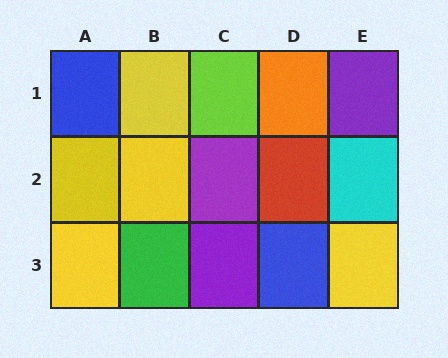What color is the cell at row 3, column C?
Purple.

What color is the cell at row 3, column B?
Green.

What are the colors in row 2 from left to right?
Yellow, yellow, purple, red, cyan.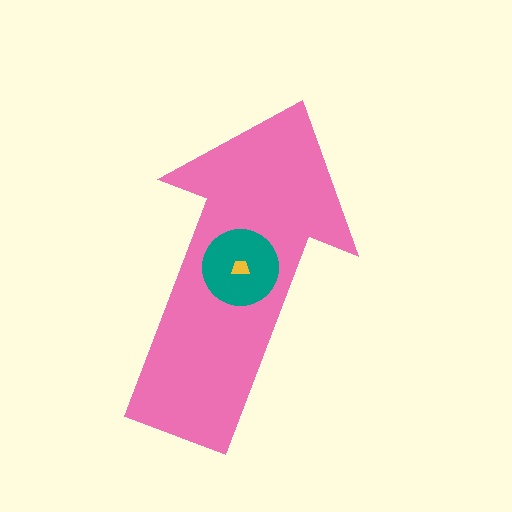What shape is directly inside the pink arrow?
The teal circle.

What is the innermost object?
The yellow trapezoid.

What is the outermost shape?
The pink arrow.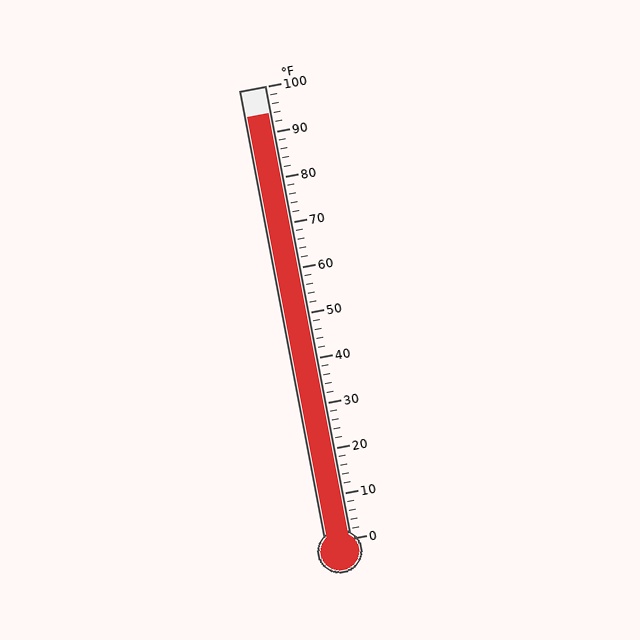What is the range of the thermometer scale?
The thermometer scale ranges from 0°F to 100°F.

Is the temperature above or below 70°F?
The temperature is above 70°F.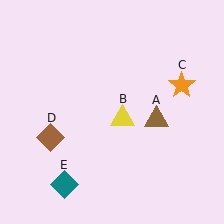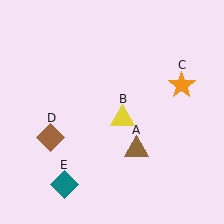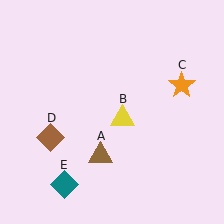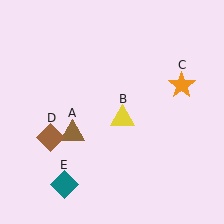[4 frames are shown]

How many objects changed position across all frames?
1 object changed position: brown triangle (object A).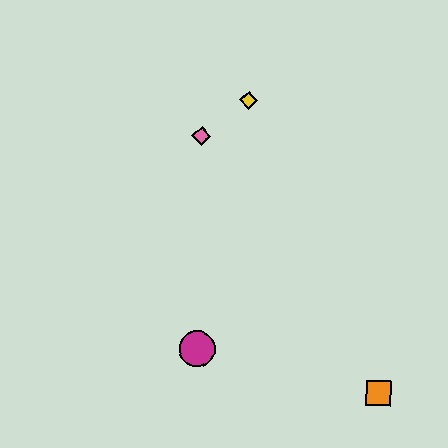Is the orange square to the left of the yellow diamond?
No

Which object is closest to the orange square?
The magenta circle is closest to the orange square.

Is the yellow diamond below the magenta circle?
No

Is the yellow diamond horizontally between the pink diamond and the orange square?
Yes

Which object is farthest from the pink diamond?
The orange square is farthest from the pink diamond.